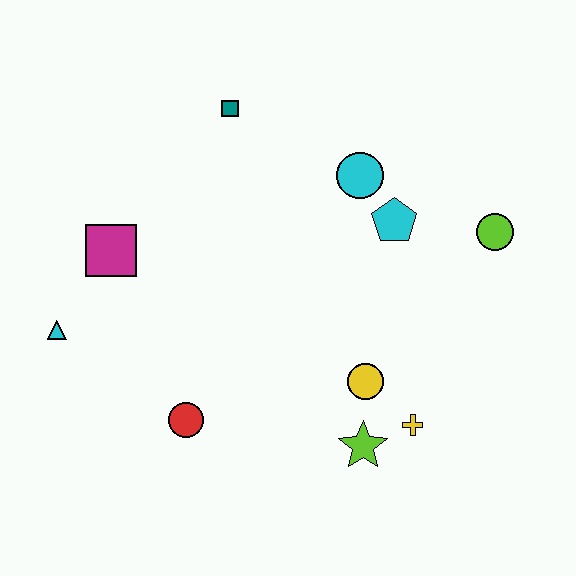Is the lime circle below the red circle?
No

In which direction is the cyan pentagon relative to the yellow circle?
The cyan pentagon is above the yellow circle.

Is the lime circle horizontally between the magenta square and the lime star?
No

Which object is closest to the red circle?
The cyan triangle is closest to the red circle.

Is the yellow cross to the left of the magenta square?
No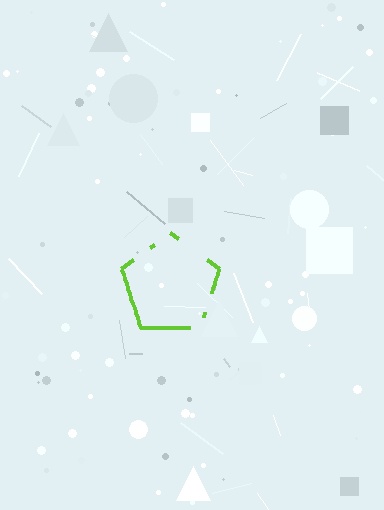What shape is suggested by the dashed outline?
The dashed outline suggests a pentagon.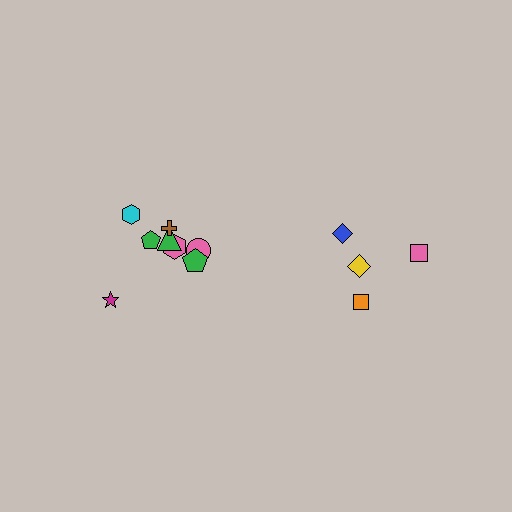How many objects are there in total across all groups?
There are 12 objects.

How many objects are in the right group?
There are 4 objects.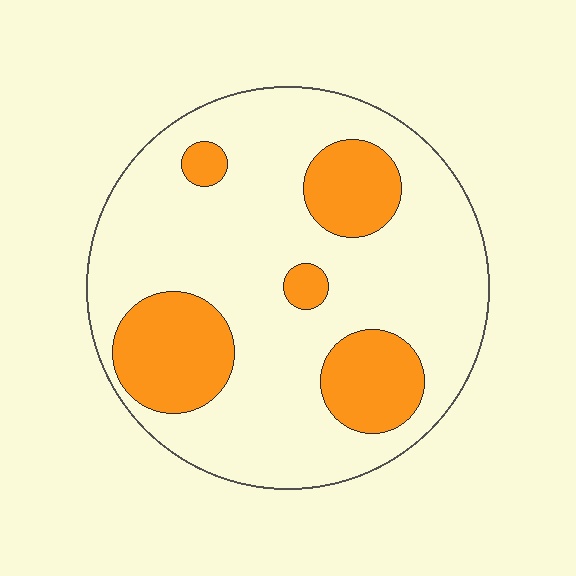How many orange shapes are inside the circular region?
5.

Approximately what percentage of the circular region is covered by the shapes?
Approximately 25%.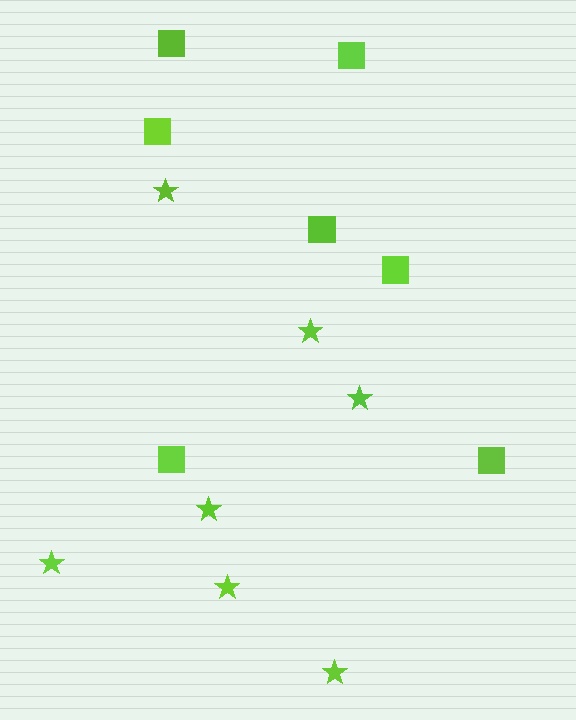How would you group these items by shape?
There are 2 groups: one group of squares (7) and one group of stars (7).